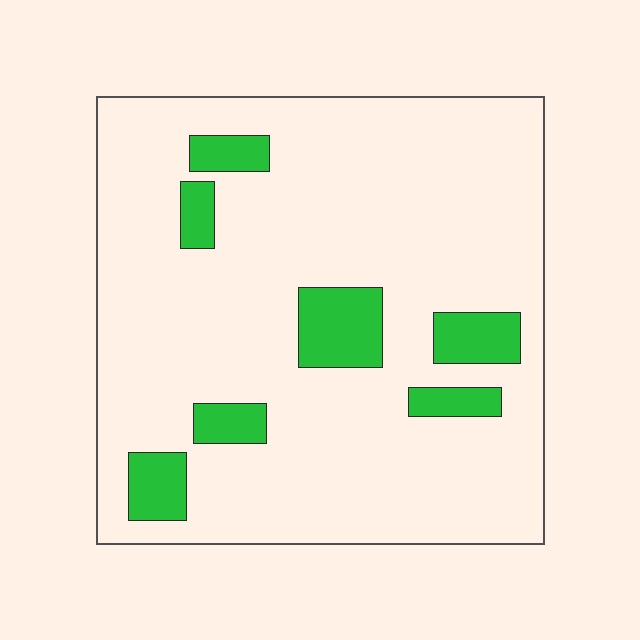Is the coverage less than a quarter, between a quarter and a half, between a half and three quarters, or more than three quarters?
Less than a quarter.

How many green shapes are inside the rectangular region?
7.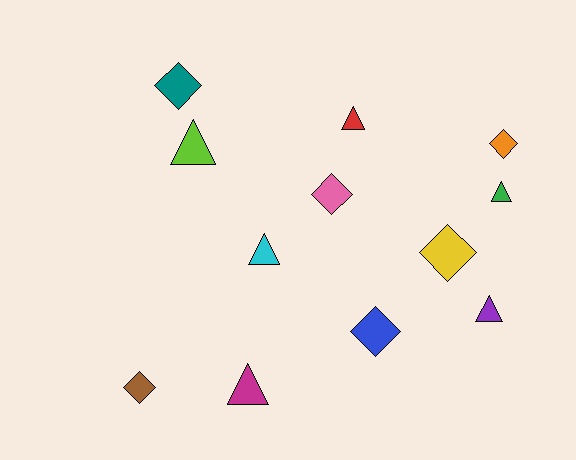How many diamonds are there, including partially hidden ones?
There are 6 diamonds.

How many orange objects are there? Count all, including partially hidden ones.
There is 1 orange object.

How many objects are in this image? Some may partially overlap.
There are 12 objects.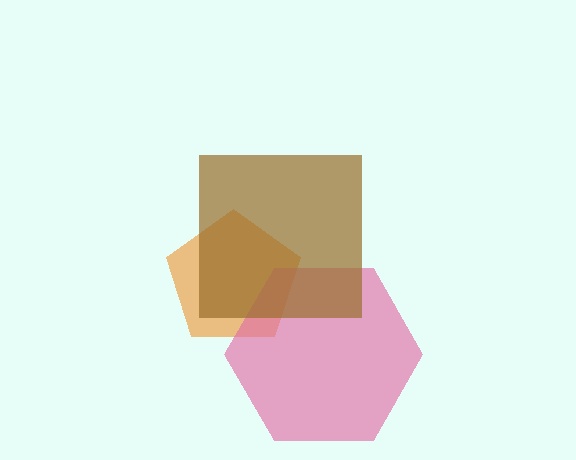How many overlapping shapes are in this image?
There are 3 overlapping shapes in the image.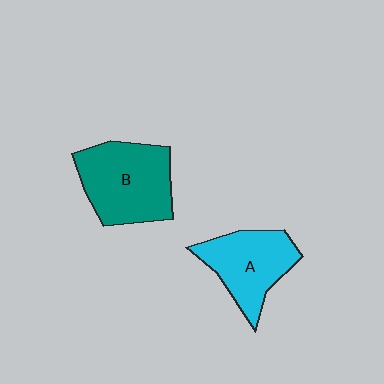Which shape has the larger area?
Shape B (teal).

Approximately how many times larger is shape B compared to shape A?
Approximately 1.2 times.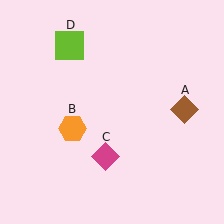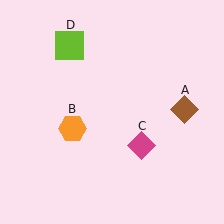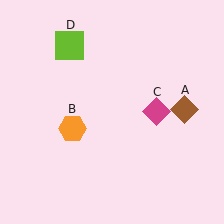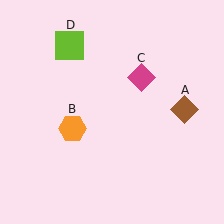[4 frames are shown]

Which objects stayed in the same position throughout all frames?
Brown diamond (object A) and orange hexagon (object B) and lime square (object D) remained stationary.